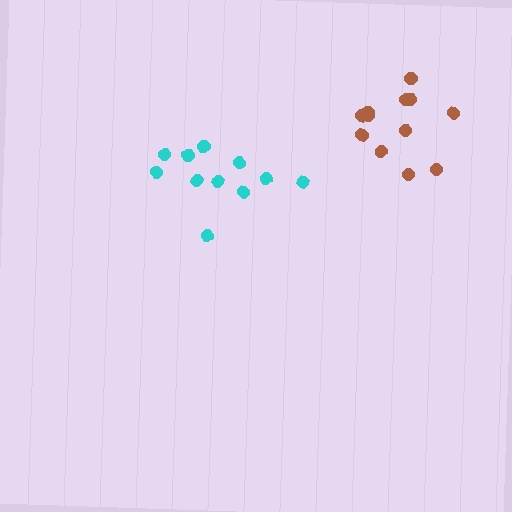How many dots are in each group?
Group 1: 11 dots, Group 2: 12 dots (23 total).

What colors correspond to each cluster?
The clusters are colored: cyan, brown.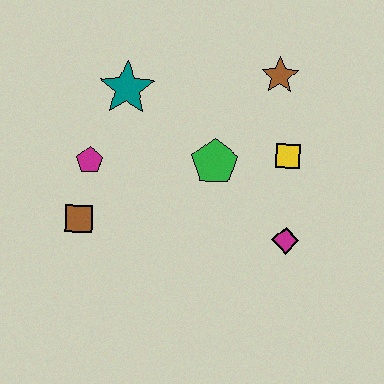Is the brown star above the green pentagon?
Yes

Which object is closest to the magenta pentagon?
The brown square is closest to the magenta pentagon.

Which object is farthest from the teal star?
The magenta diamond is farthest from the teal star.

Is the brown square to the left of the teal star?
Yes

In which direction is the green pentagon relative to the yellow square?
The green pentagon is to the left of the yellow square.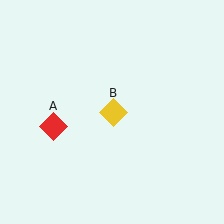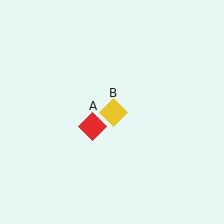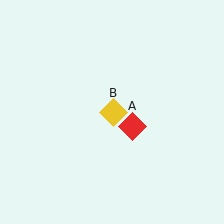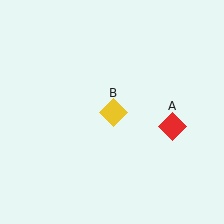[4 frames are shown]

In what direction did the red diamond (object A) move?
The red diamond (object A) moved right.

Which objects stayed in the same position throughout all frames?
Yellow diamond (object B) remained stationary.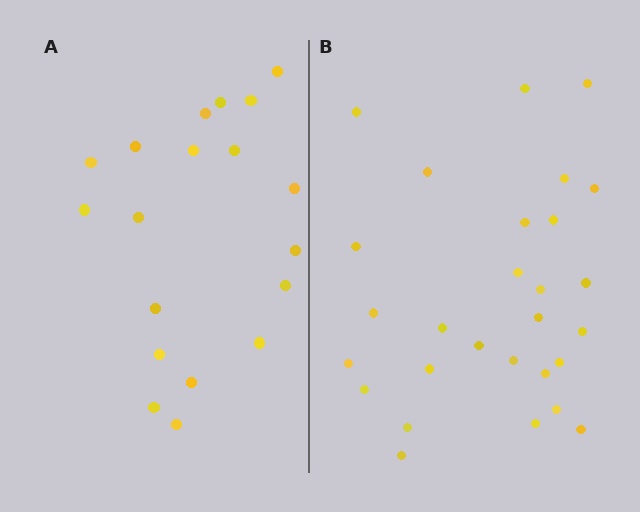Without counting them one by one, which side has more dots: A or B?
Region B (the right region) has more dots.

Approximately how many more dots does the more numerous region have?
Region B has roughly 8 or so more dots than region A.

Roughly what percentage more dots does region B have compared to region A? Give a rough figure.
About 45% more.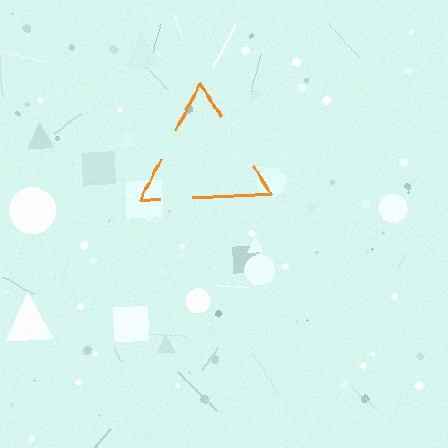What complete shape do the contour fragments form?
The contour fragments form a triangle.